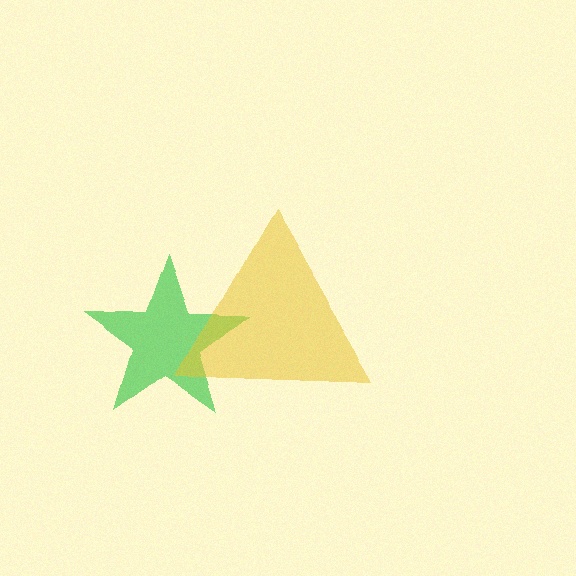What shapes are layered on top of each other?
The layered shapes are: a green star, a yellow triangle.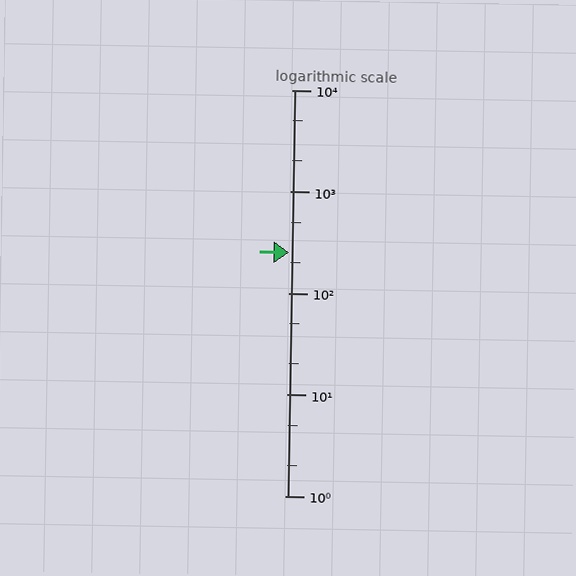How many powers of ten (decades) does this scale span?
The scale spans 4 decades, from 1 to 10000.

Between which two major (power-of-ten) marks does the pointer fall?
The pointer is between 100 and 1000.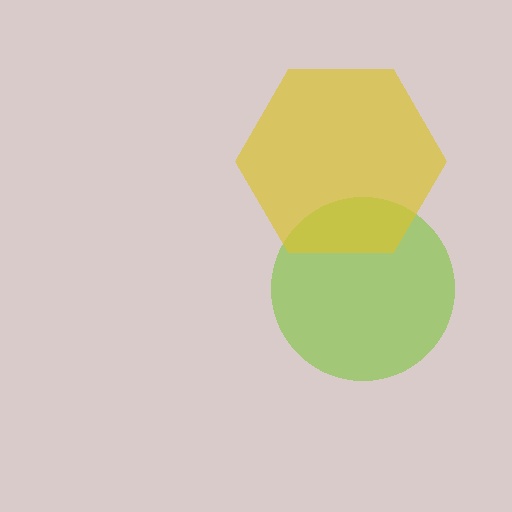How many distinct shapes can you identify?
There are 2 distinct shapes: a lime circle, a yellow hexagon.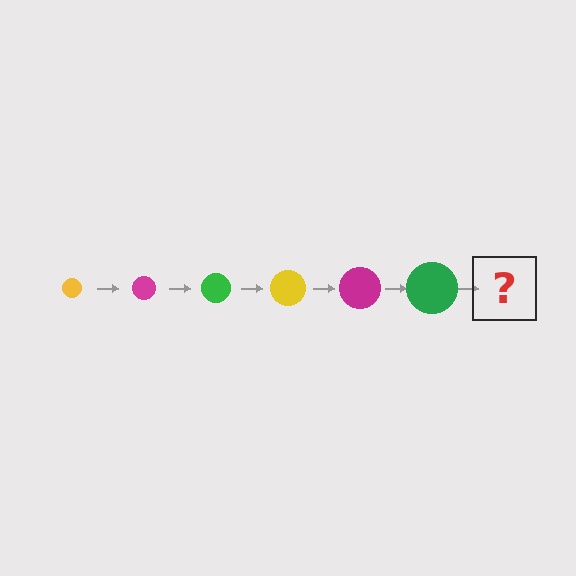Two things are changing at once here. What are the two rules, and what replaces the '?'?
The two rules are that the circle grows larger each step and the color cycles through yellow, magenta, and green. The '?' should be a yellow circle, larger than the previous one.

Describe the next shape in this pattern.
It should be a yellow circle, larger than the previous one.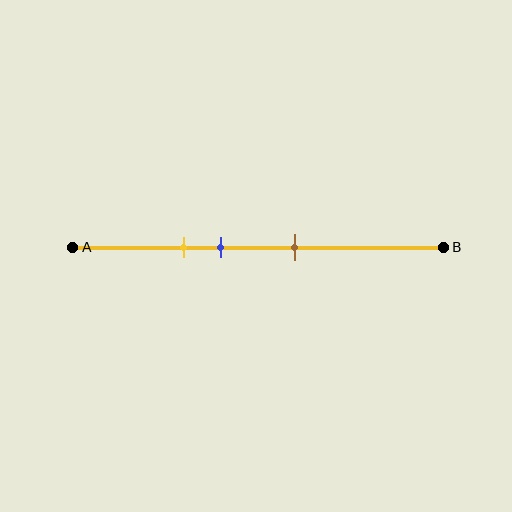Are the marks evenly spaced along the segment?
Yes, the marks are approximately evenly spaced.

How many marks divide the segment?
There are 3 marks dividing the segment.